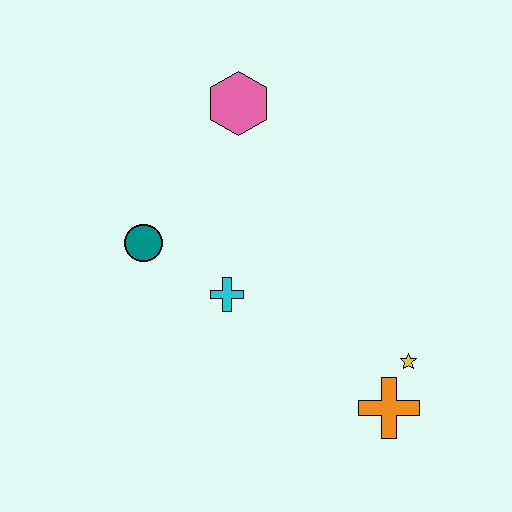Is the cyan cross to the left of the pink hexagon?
Yes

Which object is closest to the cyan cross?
The teal circle is closest to the cyan cross.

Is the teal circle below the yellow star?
No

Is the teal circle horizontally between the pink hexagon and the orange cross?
No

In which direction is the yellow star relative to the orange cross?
The yellow star is above the orange cross.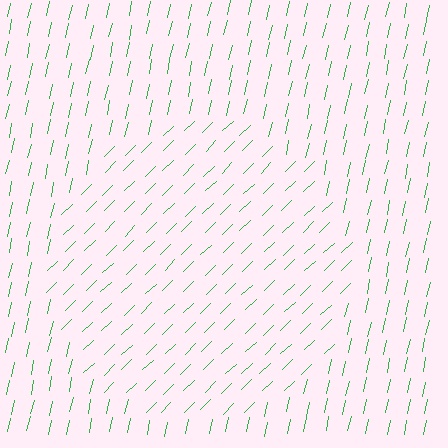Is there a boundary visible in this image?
Yes, there is a texture boundary formed by a change in line orientation.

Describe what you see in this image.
The image is filled with small green line segments. A circle region in the image has lines oriented differently from the surrounding lines, creating a visible texture boundary.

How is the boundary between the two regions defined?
The boundary is defined purely by a change in line orientation (approximately 34 degrees difference). All lines are the same color and thickness.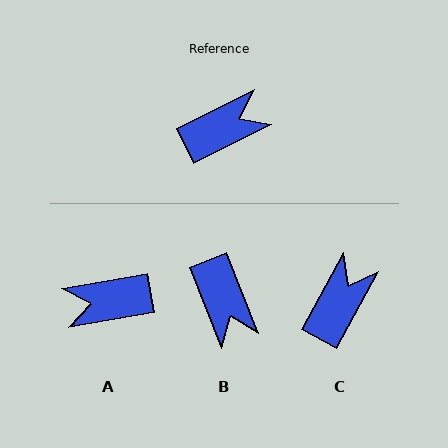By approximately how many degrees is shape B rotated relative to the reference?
Approximately 95 degrees clockwise.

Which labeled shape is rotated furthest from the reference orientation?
A, about 164 degrees away.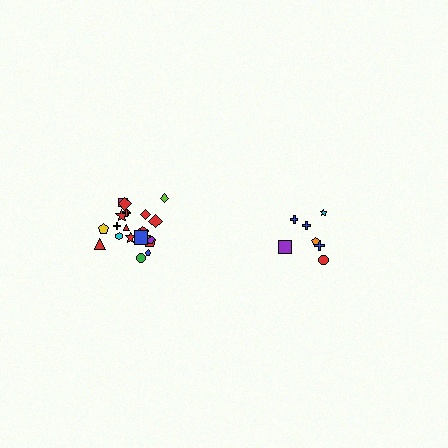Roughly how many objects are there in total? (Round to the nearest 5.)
Roughly 30 objects in total.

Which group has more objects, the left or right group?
The left group.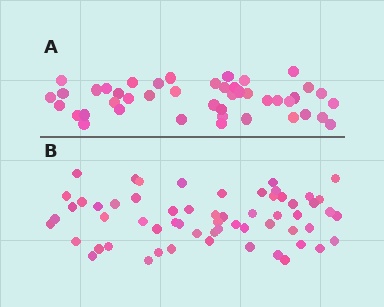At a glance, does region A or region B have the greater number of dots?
Region B (the bottom region) has more dots.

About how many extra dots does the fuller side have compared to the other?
Region B has approximately 15 more dots than region A.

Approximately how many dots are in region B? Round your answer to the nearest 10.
About 60 dots.